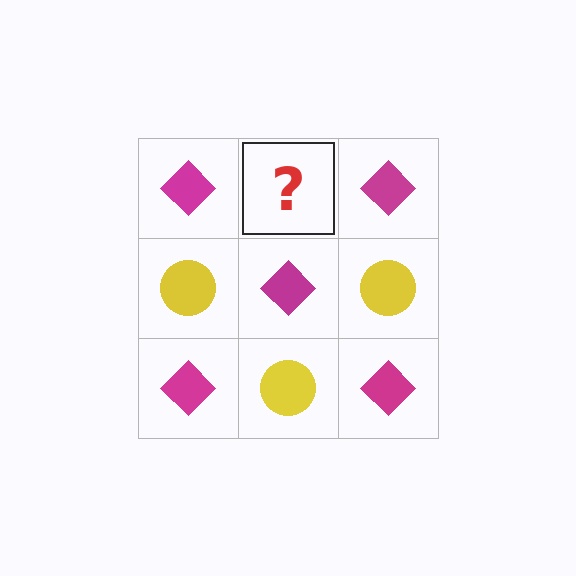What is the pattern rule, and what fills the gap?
The rule is that it alternates magenta diamond and yellow circle in a checkerboard pattern. The gap should be filled with a yellow circle.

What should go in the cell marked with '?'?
The missing cell should contain a yellow circle.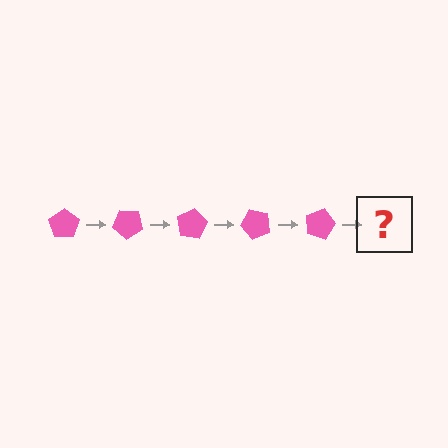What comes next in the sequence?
The next element should be a pink pentagon rotated 200 degrees.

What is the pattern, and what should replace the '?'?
The pattern is that the pentagon rotates 40 degrees each step. The '?' should be a pink pentagon rotated 200 degrees.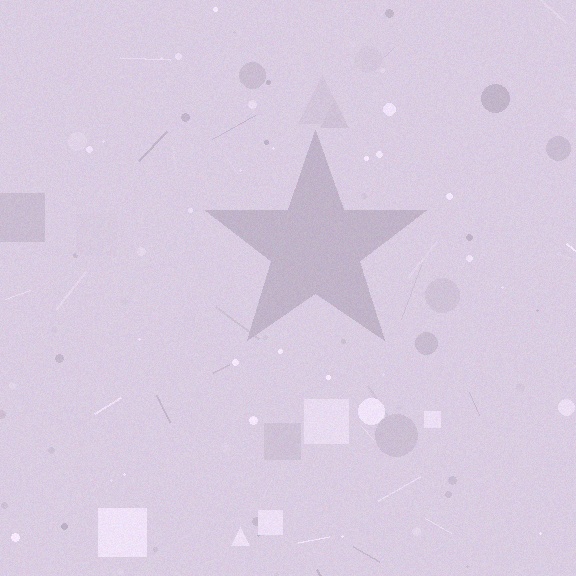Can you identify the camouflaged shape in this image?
The camouflaged shape is a star.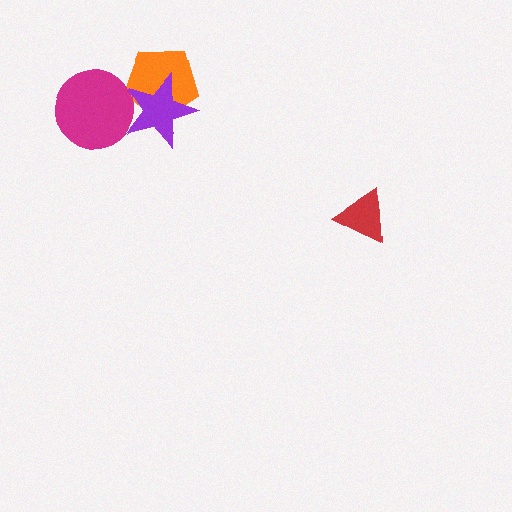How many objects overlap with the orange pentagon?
1 object overlaps with the orange pentagon.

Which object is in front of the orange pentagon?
The purple star is in front of the orange pentagon.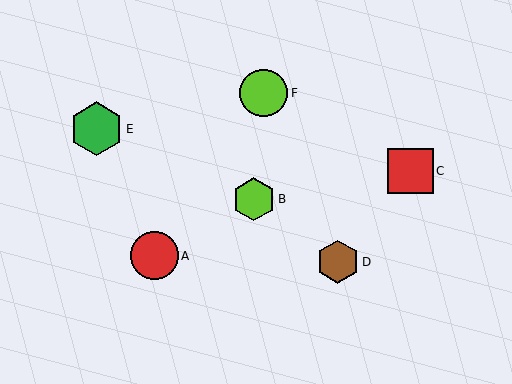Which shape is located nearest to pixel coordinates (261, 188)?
The lime hexagon (labeled B) at (254, 199) is nearest to that location.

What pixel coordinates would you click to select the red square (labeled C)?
Click at (410, 171) to select the red square C.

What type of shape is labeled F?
Shape F is a lime circle.